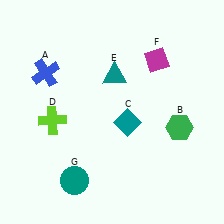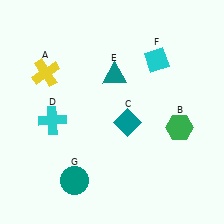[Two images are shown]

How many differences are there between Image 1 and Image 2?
There are 3 differences between the two images.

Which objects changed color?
A changed from blue to yellow. D changed from lime to cyan. F changed from magenta to cyan.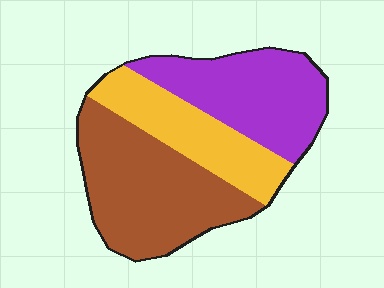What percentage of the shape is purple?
Purple covers about 35% of the shape.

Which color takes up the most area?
Brown, at roughly 40%.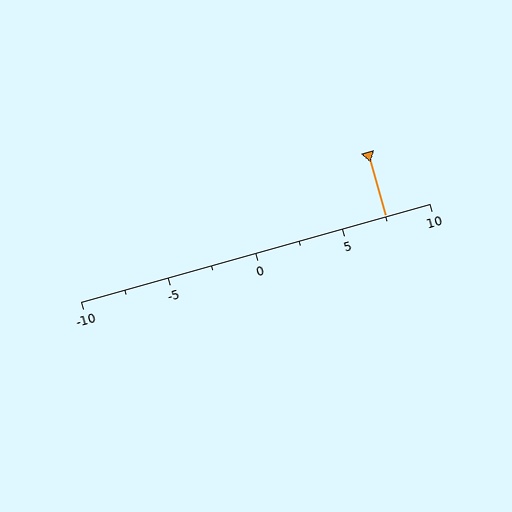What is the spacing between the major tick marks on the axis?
The major ticks are spaced 5 apart.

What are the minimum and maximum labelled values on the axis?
The axis runs from -10 to 10.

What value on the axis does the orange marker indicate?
The marker indicates approximately 7.5.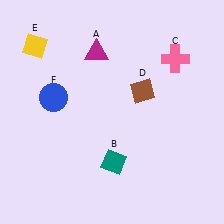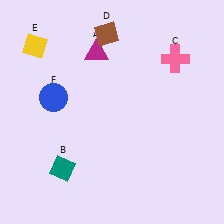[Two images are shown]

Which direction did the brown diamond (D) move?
The brown diamond (D) moved up.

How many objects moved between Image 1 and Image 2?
2 objects moved between the two images.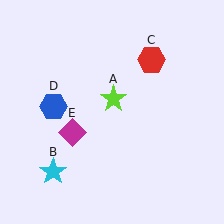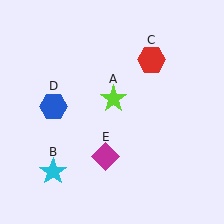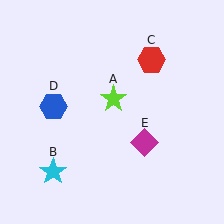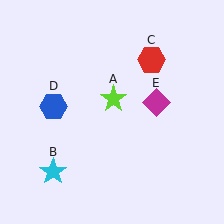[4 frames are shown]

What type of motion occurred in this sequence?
The magenta diamond (object E) rotated counterclockwise around the center of the scene.